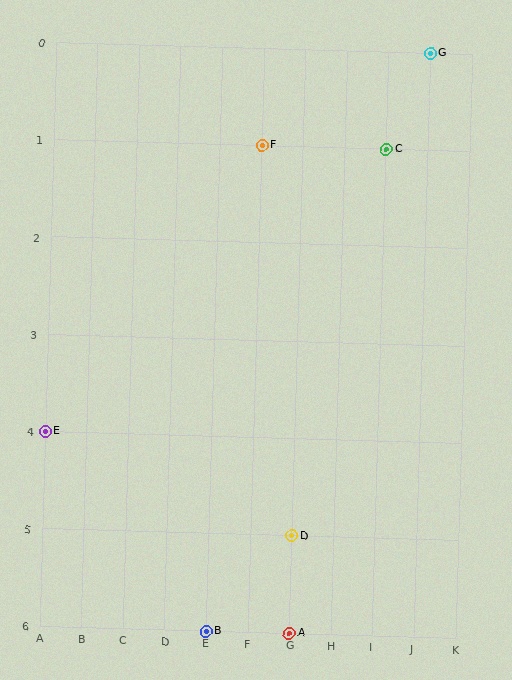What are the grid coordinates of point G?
Point G is at grid coordinates (J, 0).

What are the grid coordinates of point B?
Point B is at grid coordinates (E, 6).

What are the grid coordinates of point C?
Point C is at grid coordinates (I, 1).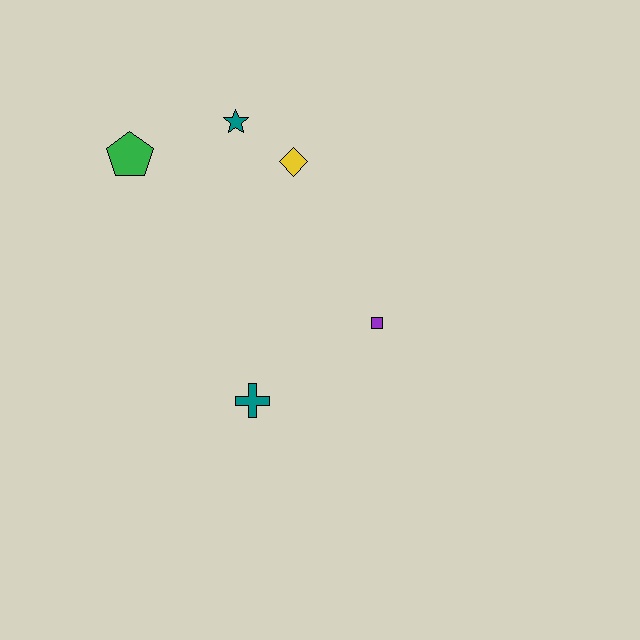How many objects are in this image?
There are 5 objects.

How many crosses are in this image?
There is 1 cross.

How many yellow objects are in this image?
There is 1 yellow object.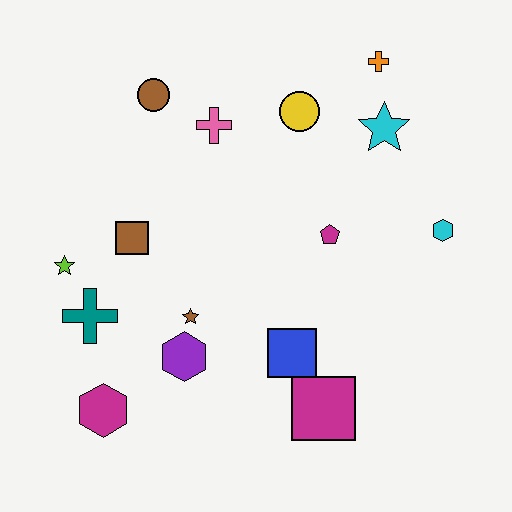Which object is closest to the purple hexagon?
The brown star is closest to the purple hexagon.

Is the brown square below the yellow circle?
Yes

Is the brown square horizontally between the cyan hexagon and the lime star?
Yes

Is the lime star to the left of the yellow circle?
Yes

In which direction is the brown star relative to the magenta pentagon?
The brown star is to the left of the magenta pentagon.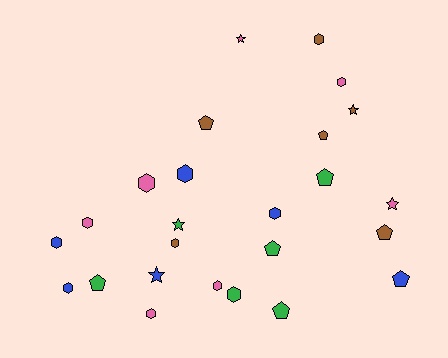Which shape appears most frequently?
Hexagon, with 12 objects.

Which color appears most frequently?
Pink, with 7 objects.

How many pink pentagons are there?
There are no pink pentagons.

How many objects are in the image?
There are 25 objects.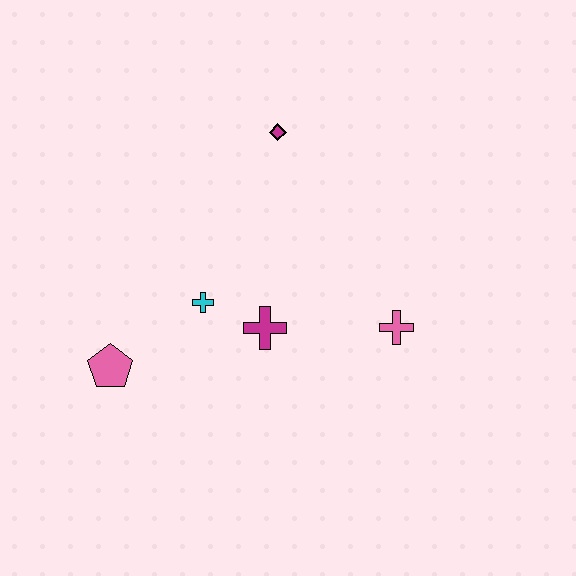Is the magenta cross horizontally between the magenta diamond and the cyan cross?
Yes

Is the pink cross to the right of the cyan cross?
Yes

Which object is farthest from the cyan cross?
The pink cross is farthest from the cyan cross.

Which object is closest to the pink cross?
The magenta cross is closest to the pink cross.